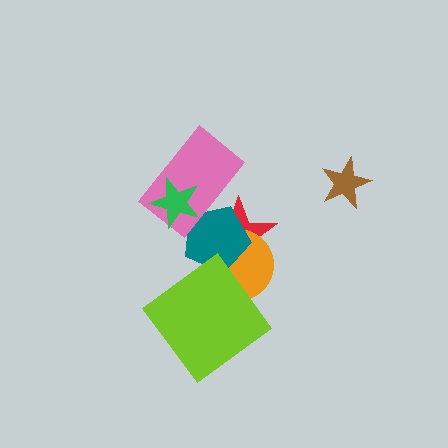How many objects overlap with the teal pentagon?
4 objects overlap with the teal pentagon.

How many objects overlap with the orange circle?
3 objects overlap with the orange circle.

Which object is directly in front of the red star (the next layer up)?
The orange circle is directly in front of the red star.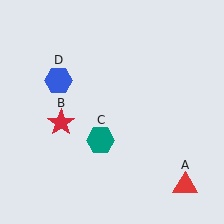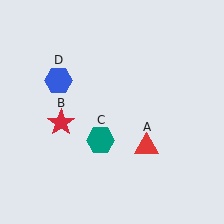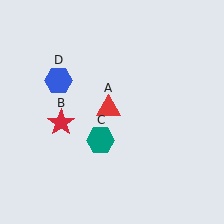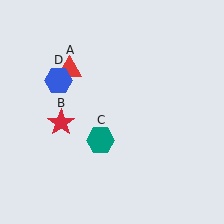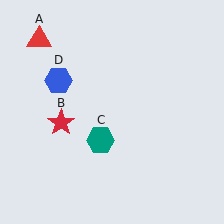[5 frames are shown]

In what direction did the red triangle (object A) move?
The red triangle (object A) moved up and to the left.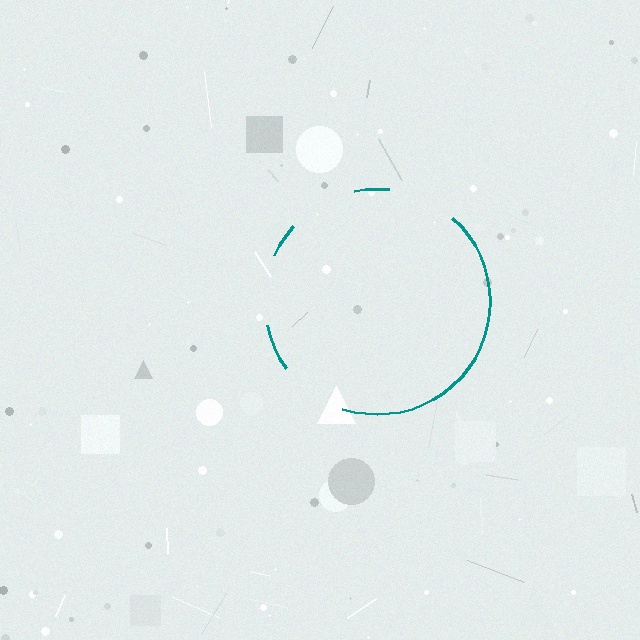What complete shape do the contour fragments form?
The contour fragments form a circle.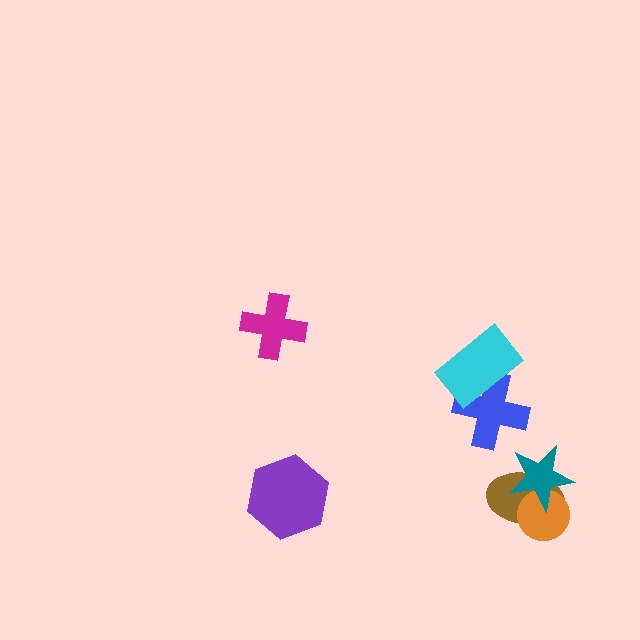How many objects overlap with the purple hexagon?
0 objects overlap with the purple hexagon.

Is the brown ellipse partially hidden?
Yes, it is partially covered by another shape.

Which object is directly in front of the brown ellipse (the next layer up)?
The orange circle is directly in front of the brown ellipse.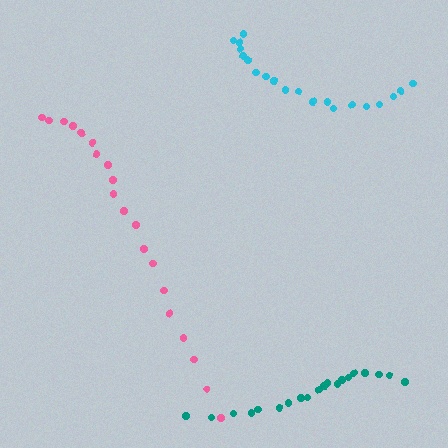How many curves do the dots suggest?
There are 3 distinct paths.